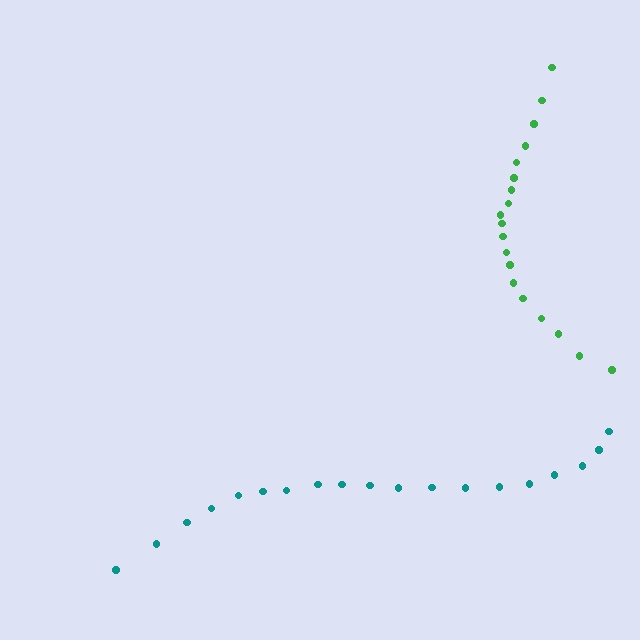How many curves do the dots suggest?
There are 2 distinct paths.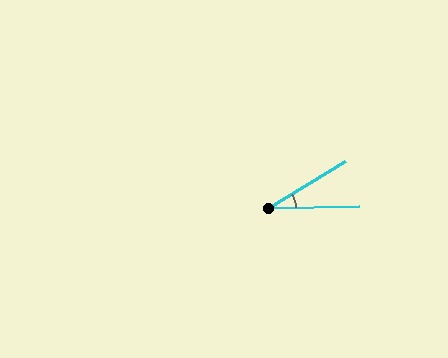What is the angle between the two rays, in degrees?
Approximately 30 degrees.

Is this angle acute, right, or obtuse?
It is acute.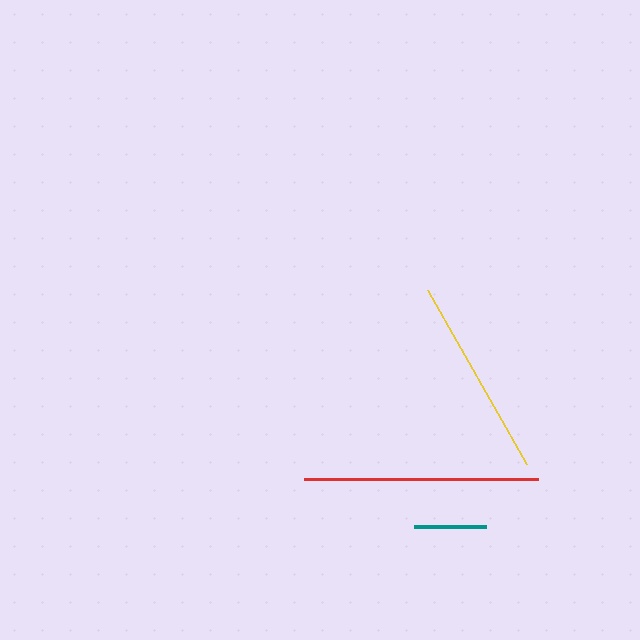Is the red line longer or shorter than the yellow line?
The red line is longer than the yellow line.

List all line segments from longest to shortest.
From longest to shortest: red, yellow, teal.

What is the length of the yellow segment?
The yellow segment is approximately 201 pixels long.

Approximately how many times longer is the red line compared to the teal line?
The red line is approximately 3.2 times the length of the teal line.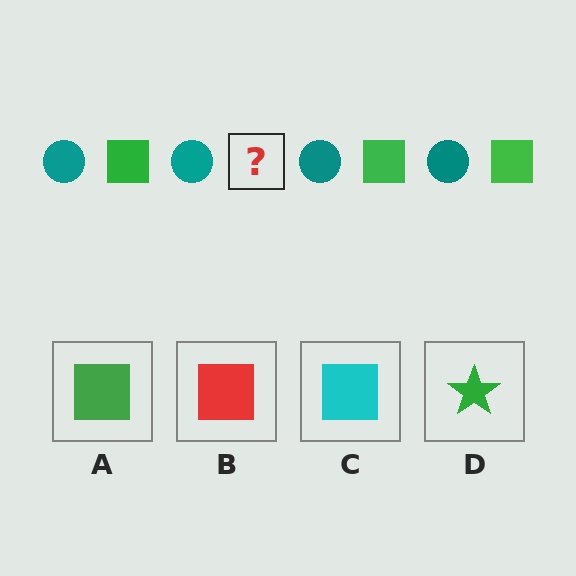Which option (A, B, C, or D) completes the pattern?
A.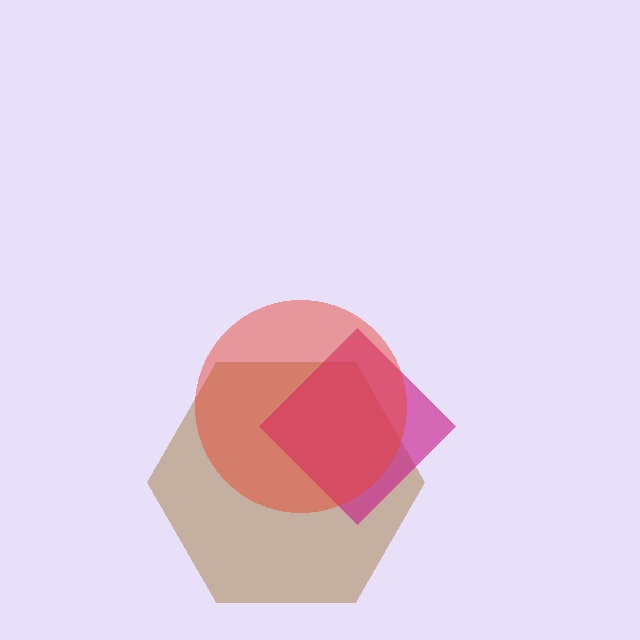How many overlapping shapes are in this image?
There are 3 overlapping shapes in the image.